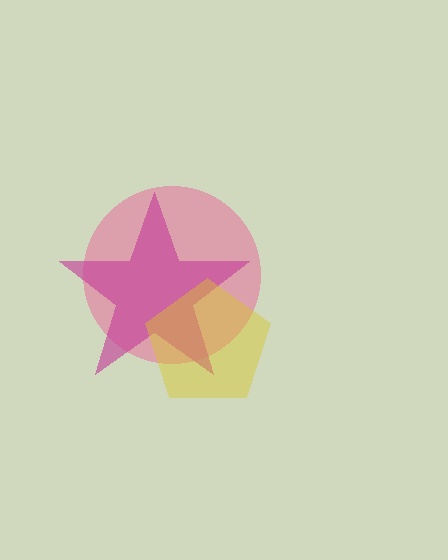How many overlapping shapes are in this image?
There are 3 overlapping shapes in the image.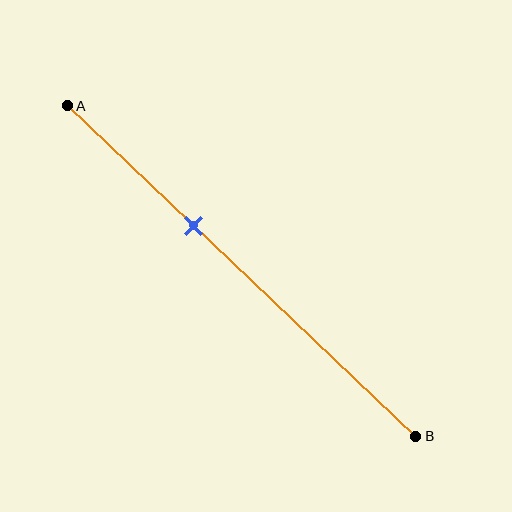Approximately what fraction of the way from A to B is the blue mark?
The blue mark is approximately 35% of the way from A to B.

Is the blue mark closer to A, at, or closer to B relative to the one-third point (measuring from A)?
The blue mark is approximately at the one-third point of segment AB.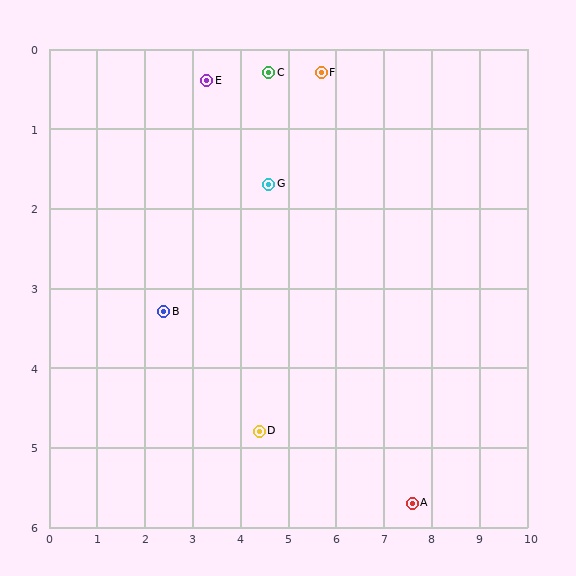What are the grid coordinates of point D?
Point D is at approximately (4.4, 4.8).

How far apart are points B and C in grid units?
Points B and C are about 3.7 grid units apart.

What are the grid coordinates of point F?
Point F is at approximately (5.7, 0.3).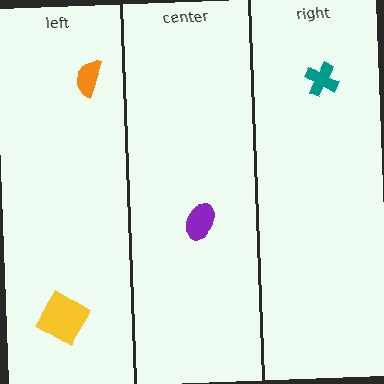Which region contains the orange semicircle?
The left region.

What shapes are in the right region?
The teal cross.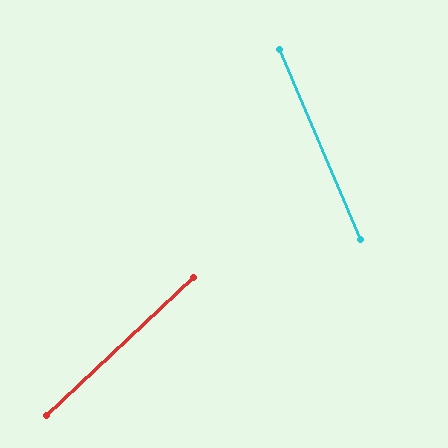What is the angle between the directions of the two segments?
Approximately 70 degrees.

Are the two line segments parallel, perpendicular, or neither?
Neither parallel nor perpendicular — they differ by about 70°.